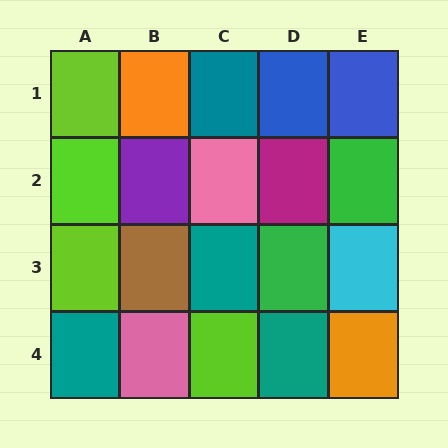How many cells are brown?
1 cell is brown.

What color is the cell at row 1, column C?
Teal.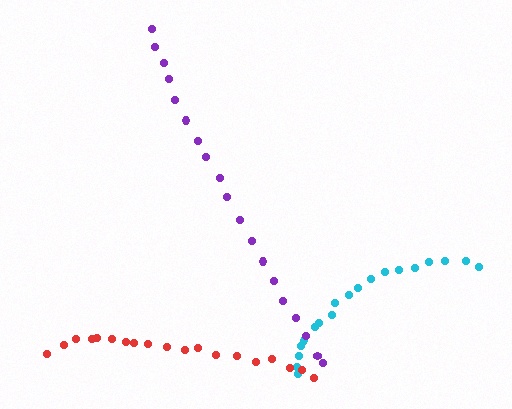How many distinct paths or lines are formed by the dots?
There are 3 distinct paths.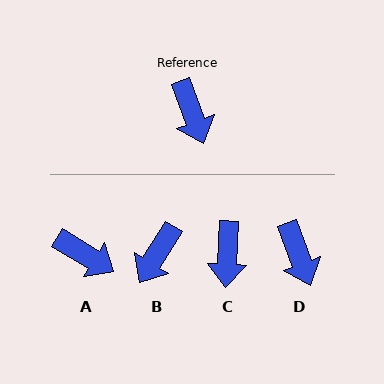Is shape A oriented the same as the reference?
No, it is off by about 39 degrees.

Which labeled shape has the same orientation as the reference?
D.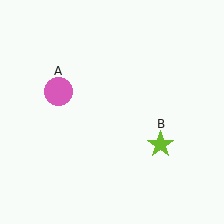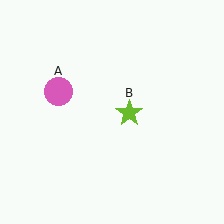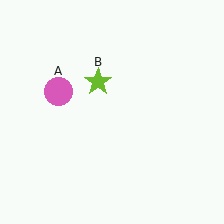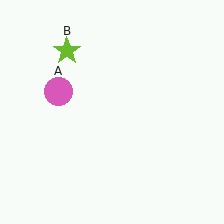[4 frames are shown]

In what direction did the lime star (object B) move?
The lime star (object B) moved up and to the left.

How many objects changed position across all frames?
1 object changed position: lime star (object B).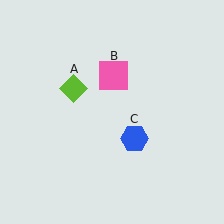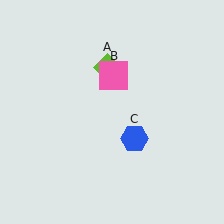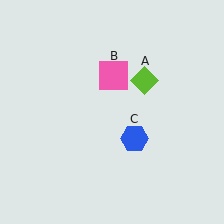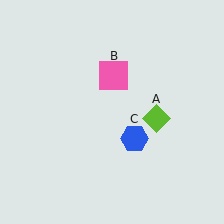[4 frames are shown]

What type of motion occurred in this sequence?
The lime diamond (object A) rotated clockwise around the center of the scene.